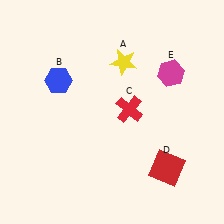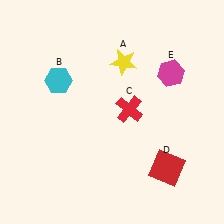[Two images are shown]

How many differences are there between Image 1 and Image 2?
There is 1 difference between the two images.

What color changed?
The hexagon (B) changed from blue in Image 1 to cyan in Image 2.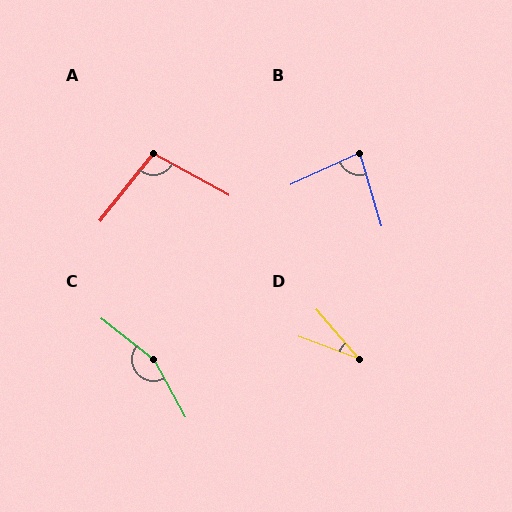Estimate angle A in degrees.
Approximately 100 degrees.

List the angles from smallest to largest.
D (30°), B (82°), A (100°), C (157°).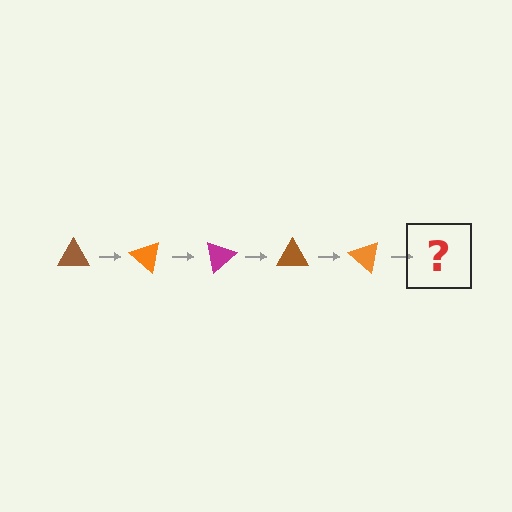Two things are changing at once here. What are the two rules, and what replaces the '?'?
The two rules are that it rotates 40 degrees each step and the color cycles through brown, orange, and magenta. The '?' should be a magenta triangle, rotated 200 degrees from the start.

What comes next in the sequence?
The next element should be a magenta triangle, rotated 200 degrees from the start.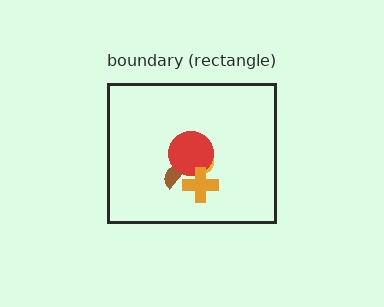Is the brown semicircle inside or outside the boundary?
Inside.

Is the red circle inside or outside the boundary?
Inside.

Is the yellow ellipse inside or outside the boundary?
Inside.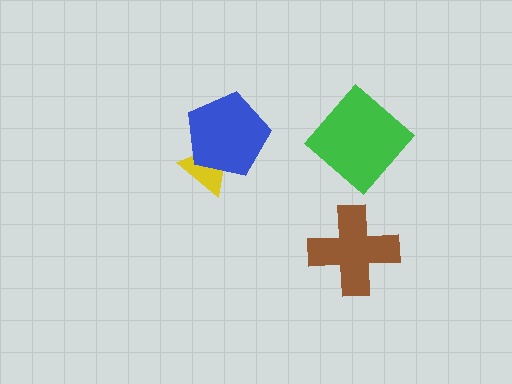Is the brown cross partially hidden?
No, no other shape covers it.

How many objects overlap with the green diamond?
0 objects overlap with the green diamond.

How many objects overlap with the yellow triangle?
1 object overlaps with the yellow triangle.